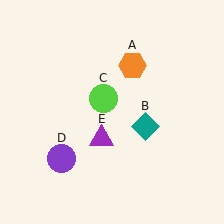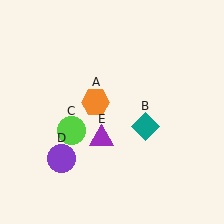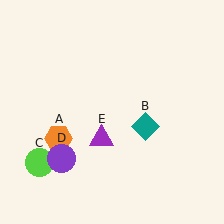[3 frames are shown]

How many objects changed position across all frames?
2 objects changed position: orange hexagon (object A), lime circle (object C).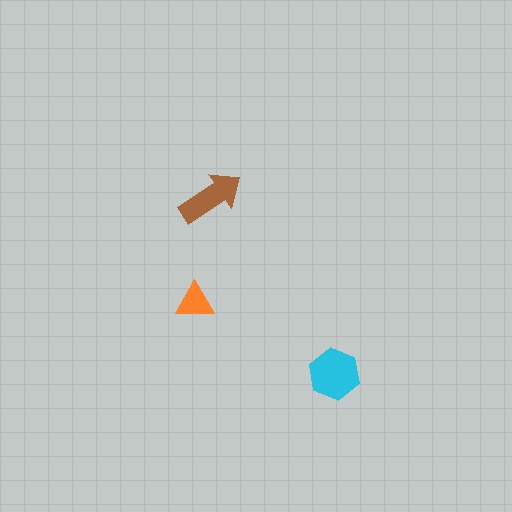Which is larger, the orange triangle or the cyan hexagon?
The cyan hexagon.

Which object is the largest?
The cyan hexagon.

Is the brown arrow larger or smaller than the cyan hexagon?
Smaller.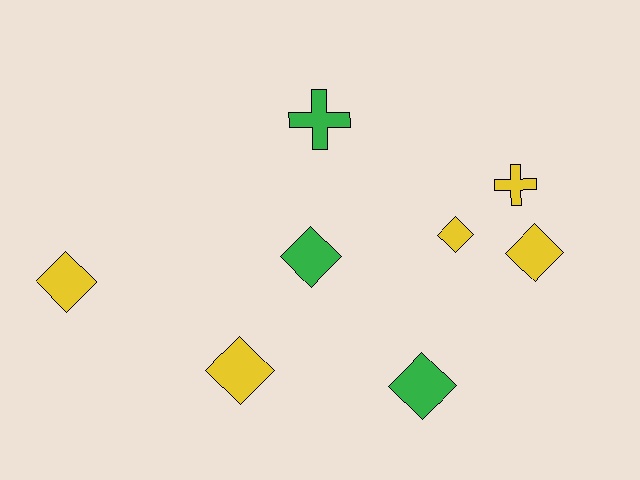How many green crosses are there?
There is 1 green cross.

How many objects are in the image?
There are 8 objects.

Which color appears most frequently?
Yellow, with 5 objects.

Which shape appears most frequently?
Diamond, with 6 objects.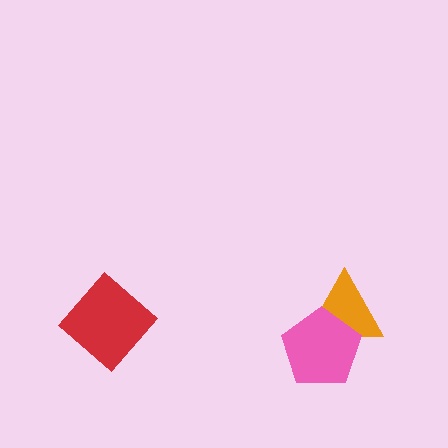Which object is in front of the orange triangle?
The pink pentagon is in front of the orange triangle.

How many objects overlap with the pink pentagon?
1 object overlaps with the pink pentagon.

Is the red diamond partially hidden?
No, no other shape covers it.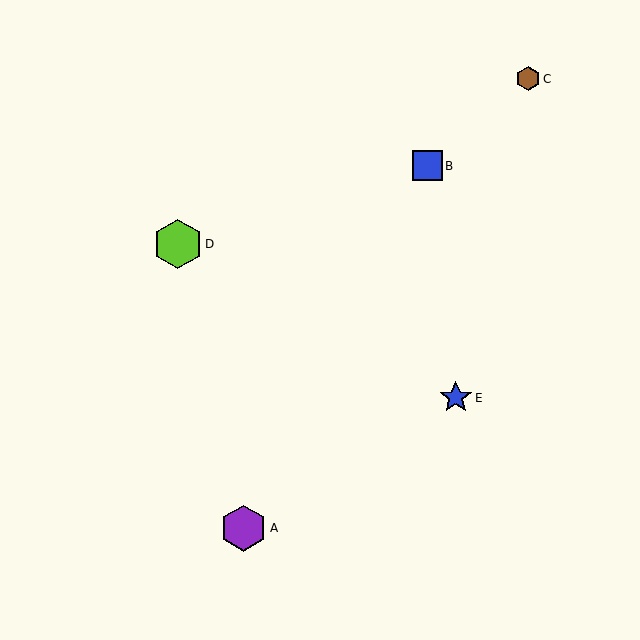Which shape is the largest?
The lime hexagon (labeled D) is the largest.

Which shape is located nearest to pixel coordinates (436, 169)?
The blue square (labeled B) at (427, 166) is nearest to that location.